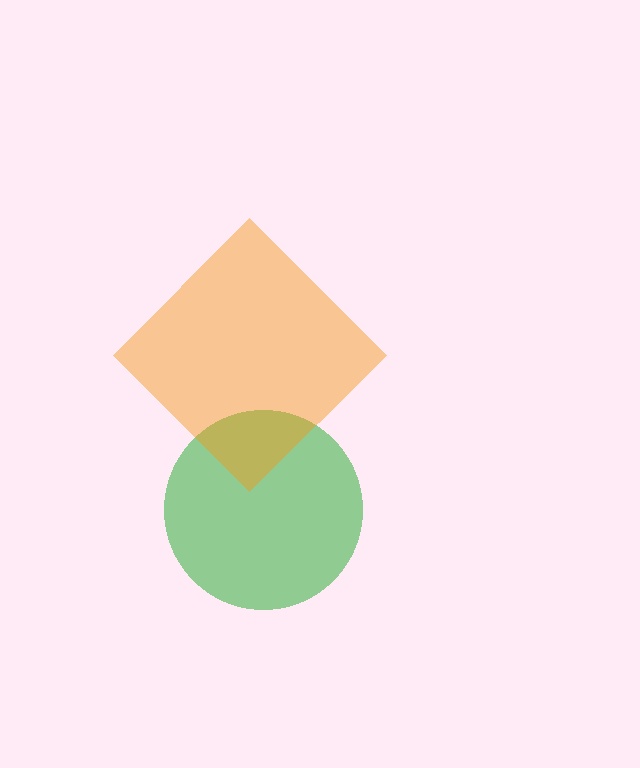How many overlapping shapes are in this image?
There are 2 overlapping shapes in the image.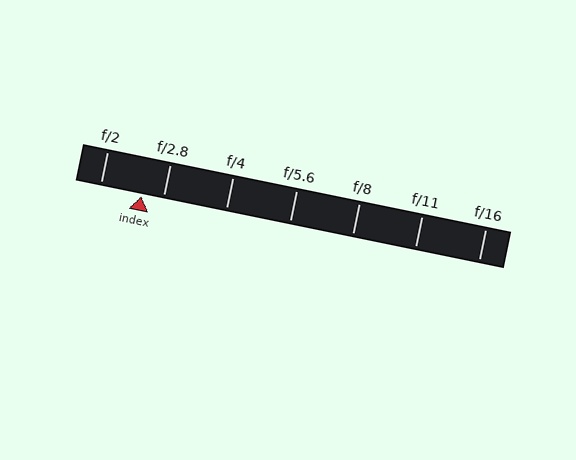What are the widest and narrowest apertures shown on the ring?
The widest aperture shown is f/2 and the narrowest is f/16.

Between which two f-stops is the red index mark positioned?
The index mark is between f/2 and f/2.8.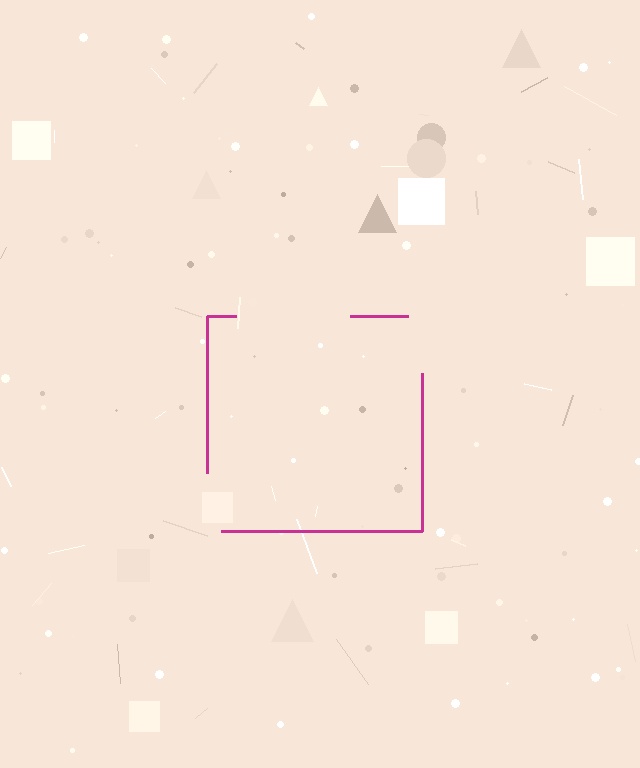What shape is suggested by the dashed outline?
The dashed outline suggests a square.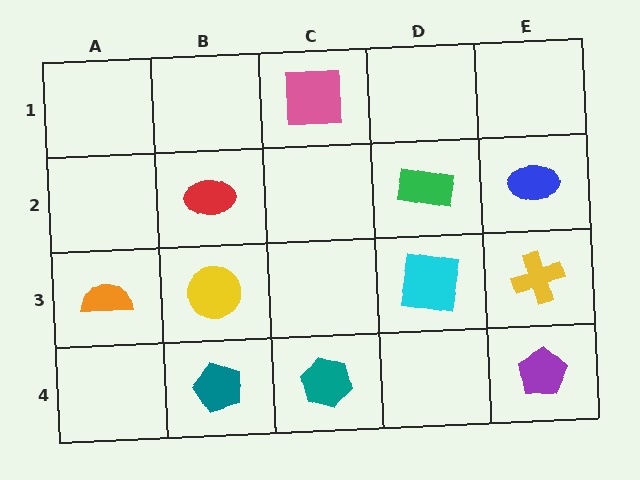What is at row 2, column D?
A green rectangle.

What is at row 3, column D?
A cyan square.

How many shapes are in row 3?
4 shapes.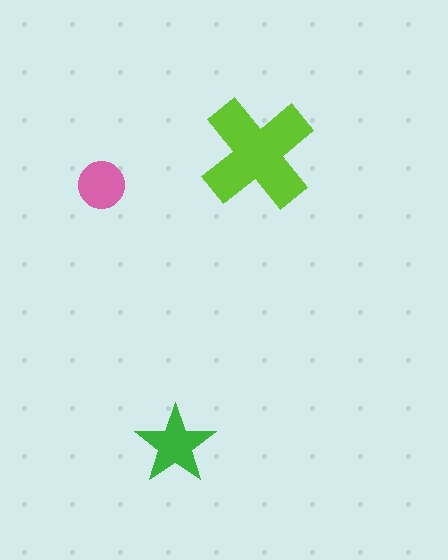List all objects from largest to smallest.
The lime cross, the green star, the pink circle.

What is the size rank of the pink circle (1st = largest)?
3rd.